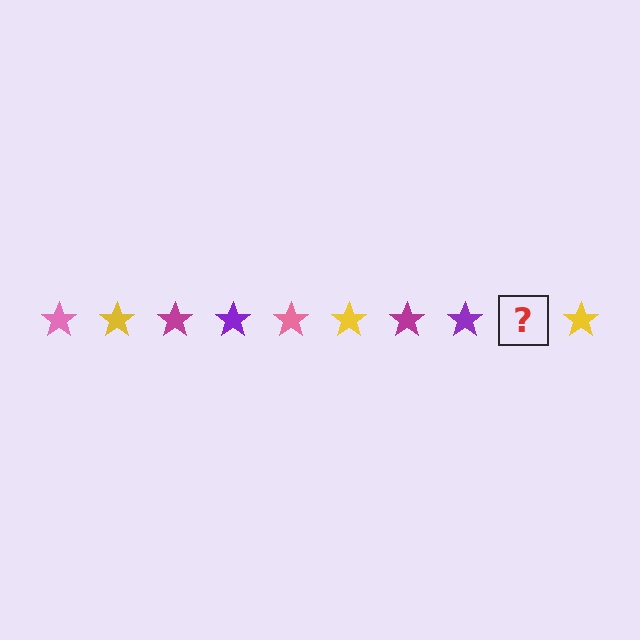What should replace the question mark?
The question mark should be replaced with a pink star.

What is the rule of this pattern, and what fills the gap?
The rule is that the pattern cycles through pink, yellow, magenta, purple stars. The gap should be filled with a pink star.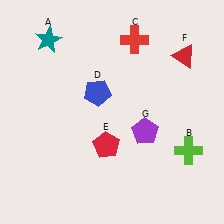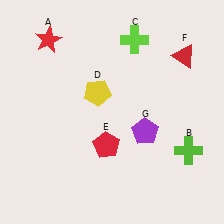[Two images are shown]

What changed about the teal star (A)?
In Image 1, A is teal. In Image 2, it changed to red.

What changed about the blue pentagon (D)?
In Image 1, D is blue. In Image 2, it changed to yellow.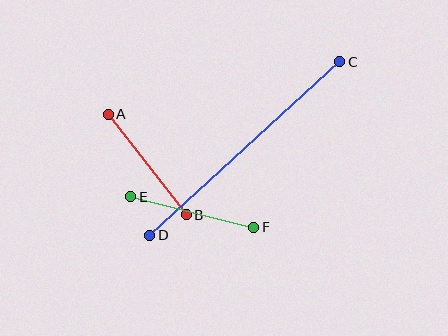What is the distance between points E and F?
The distance is approximately 126 pixels.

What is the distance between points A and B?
The distance is approximately 127 pixels.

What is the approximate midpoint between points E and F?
The midpoint is at approximately (192, 212) pixels.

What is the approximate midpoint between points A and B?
The midpoint is at approximately (147, 165) pixels.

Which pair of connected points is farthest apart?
Points C and D are farthest apart.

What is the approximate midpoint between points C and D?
The midpoint is at approximately (245, 148) pixels.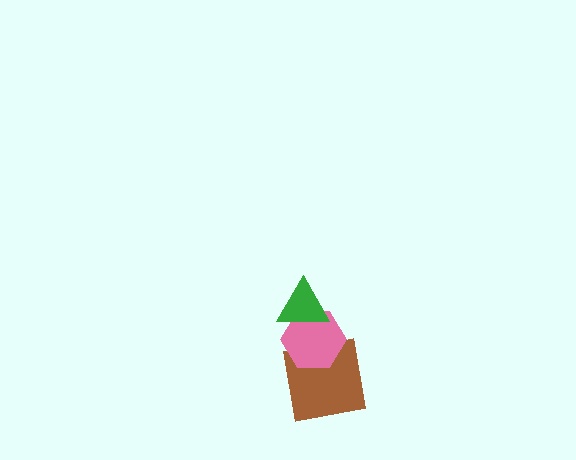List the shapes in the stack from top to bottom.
From top to bottom: the green triangle, the pink hexagon, the brown square.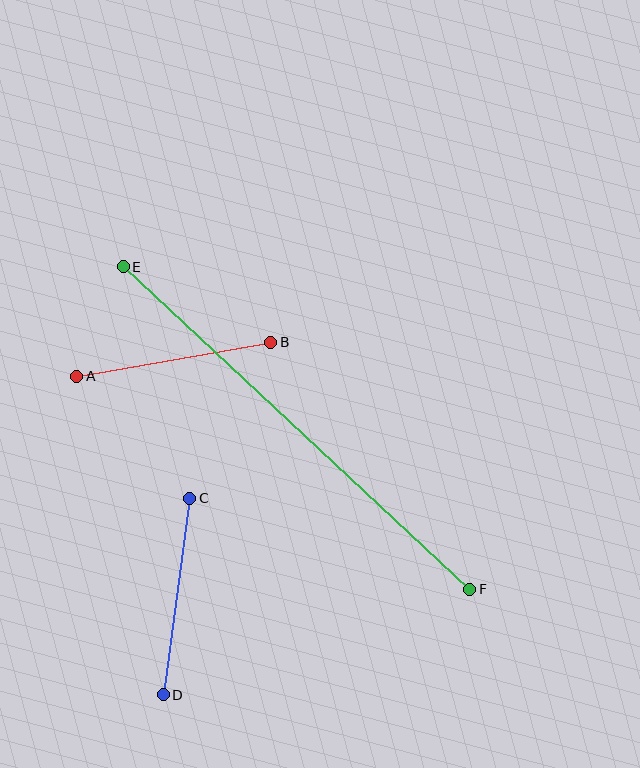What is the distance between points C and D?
The distance is approximately 198 pixels.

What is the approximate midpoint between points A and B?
The midpoint is at approximately (174, 359) pixels.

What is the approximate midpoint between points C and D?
The midpoint is at approximately (177, 597) pixels.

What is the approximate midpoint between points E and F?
The midpoint is at approximately (296, 428) pixels.